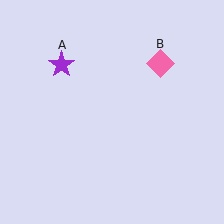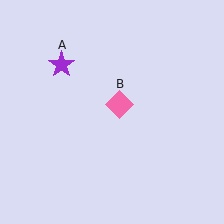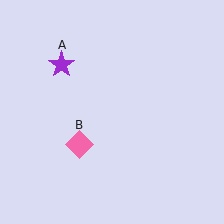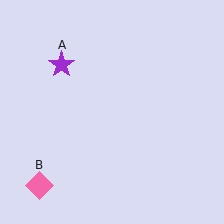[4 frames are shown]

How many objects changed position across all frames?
1 object changed position: pink diamond (object B).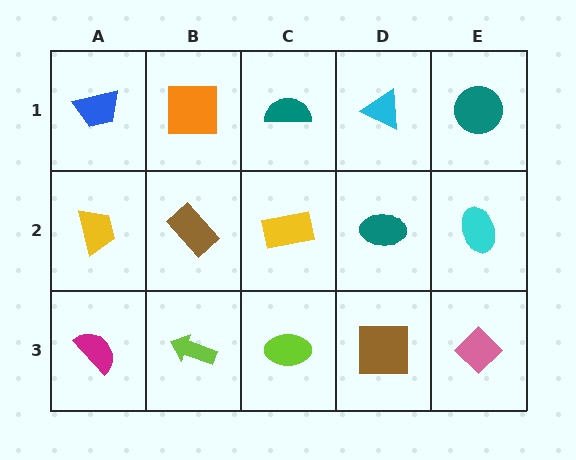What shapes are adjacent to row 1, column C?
A yellow rectangle (row 2, column C), an orange square (row 1, column B), a cyan triangle (row 1, column D).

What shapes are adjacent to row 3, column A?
A yellow trapezoid (row 2, column A), a lime arrow (row 3, column B).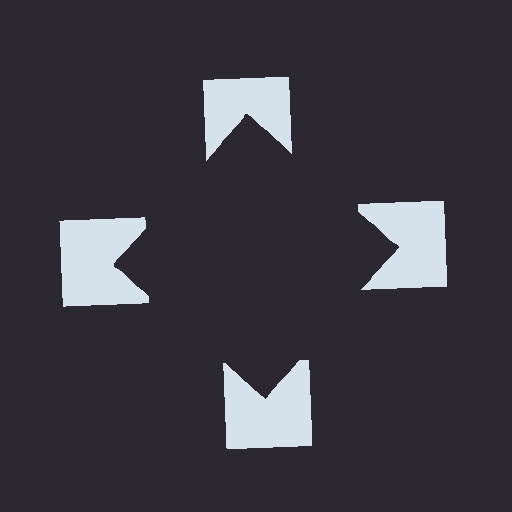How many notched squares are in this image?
There are 4 — one at each vertex of the illusory square.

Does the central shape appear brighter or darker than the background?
It typically appears slightly darker than the background, even though no actual brightness change is drawn.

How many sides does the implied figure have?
4 sides.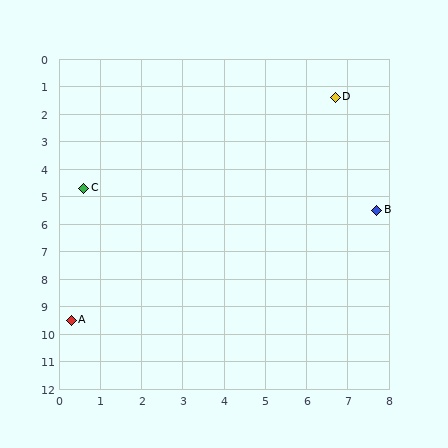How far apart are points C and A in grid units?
Points C and A are about 4.8 grid units apart.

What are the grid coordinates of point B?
Point B is at approximately (7.7, 5.5).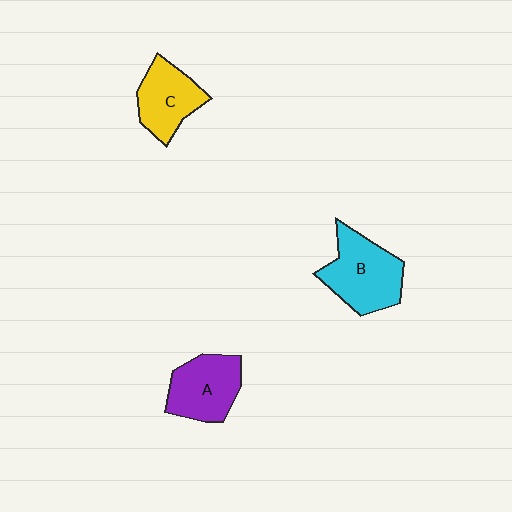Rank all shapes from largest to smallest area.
From largest to smallest: B (cyan), A (purple), C (yellow).